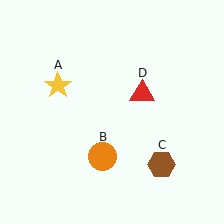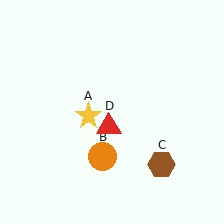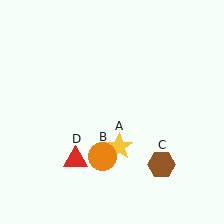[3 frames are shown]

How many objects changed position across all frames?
2 objects changed position: yellow star (object A), red triangle (object D).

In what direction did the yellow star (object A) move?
The yellow star (object A) moved down and to the right.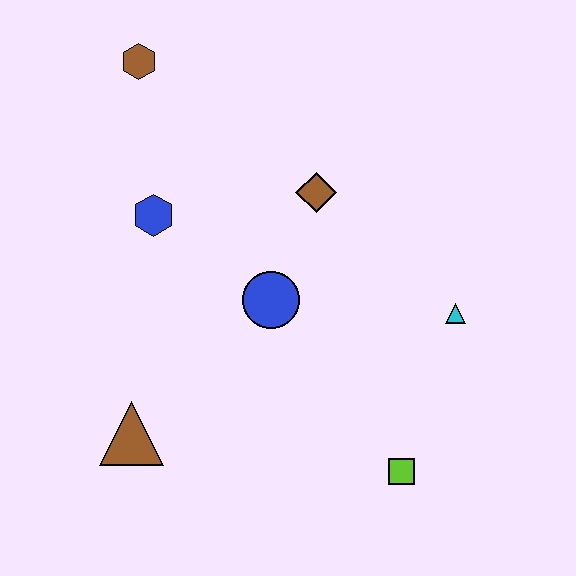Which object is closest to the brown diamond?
The blue circle is closest to the brown diamond.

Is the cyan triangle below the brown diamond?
Yes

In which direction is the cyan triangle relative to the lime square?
The cyan triangle is above the lime square.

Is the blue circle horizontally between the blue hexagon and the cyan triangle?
Yes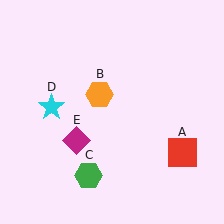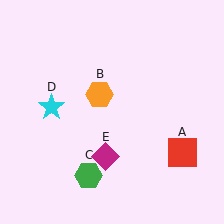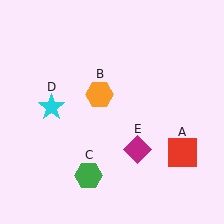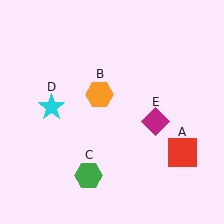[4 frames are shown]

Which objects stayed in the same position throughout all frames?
Red square (object A) and orange hexagon (object B) and green hexagon (object C) and cyan star (object D) remained stationary.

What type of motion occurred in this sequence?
The magenta diamond (object E) rotated counterclockwise around the center of the scene.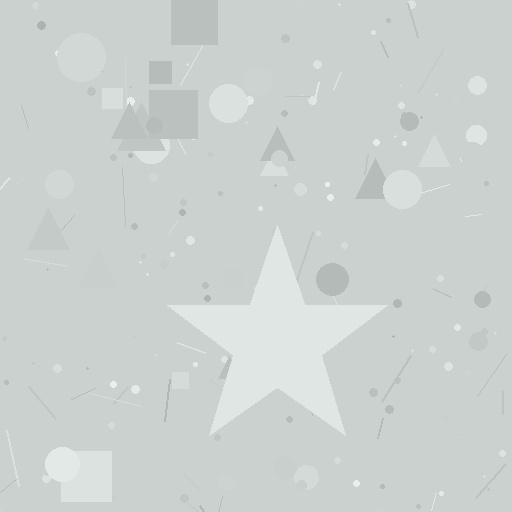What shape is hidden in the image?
A star is hidden in the image.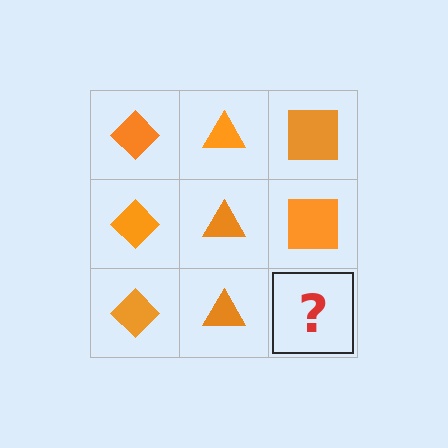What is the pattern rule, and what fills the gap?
The rule is that each column has a consistent shape. The gap should be filled with an orange square.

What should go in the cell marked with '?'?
The missing cell should contain an orange square.